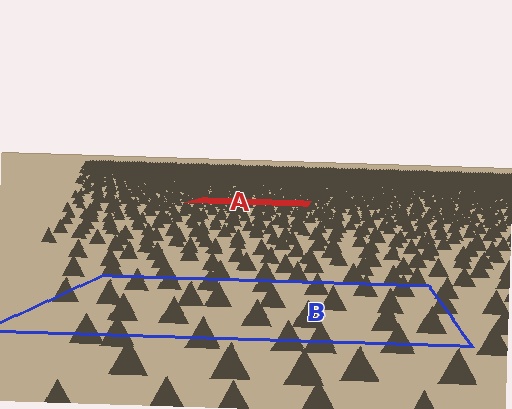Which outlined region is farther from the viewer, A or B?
Region A is farther from the viewer — the texture elements inside it appear smaller and more densely packed.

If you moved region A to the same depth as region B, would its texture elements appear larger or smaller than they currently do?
They would appear larger. At a closer depth, the same texture elements are projected at a bigger on-screen size.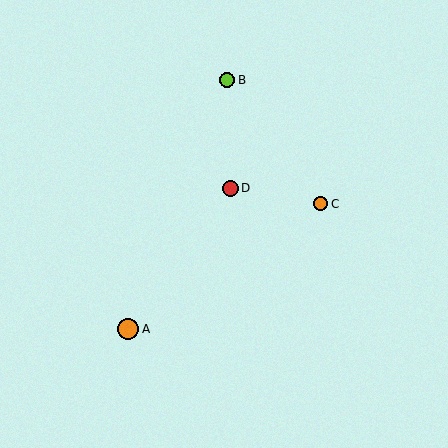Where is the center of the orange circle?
The center of the orange circle is at (128, 329).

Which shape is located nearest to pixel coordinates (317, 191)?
The orange circle (labeled C) at (321, 204) is nearest to that location.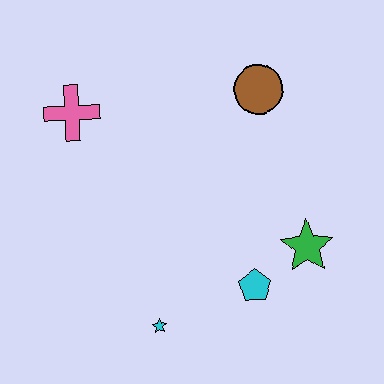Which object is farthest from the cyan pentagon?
The pink cross is farthest from the cyan pentagon.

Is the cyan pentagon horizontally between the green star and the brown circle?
No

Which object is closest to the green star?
The cyan pentagon is closest to the green star.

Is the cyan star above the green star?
No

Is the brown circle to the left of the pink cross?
No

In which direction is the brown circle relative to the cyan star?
The brown circle is above the cyan star.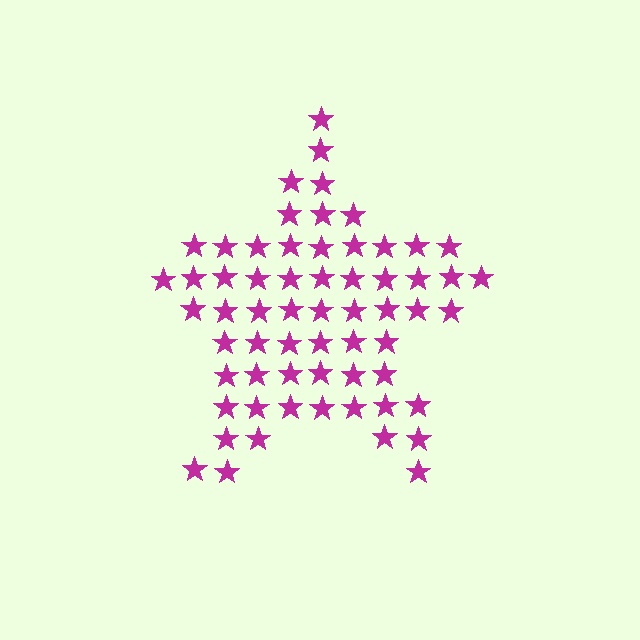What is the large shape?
The large shape is a star.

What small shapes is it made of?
It is made of small stars.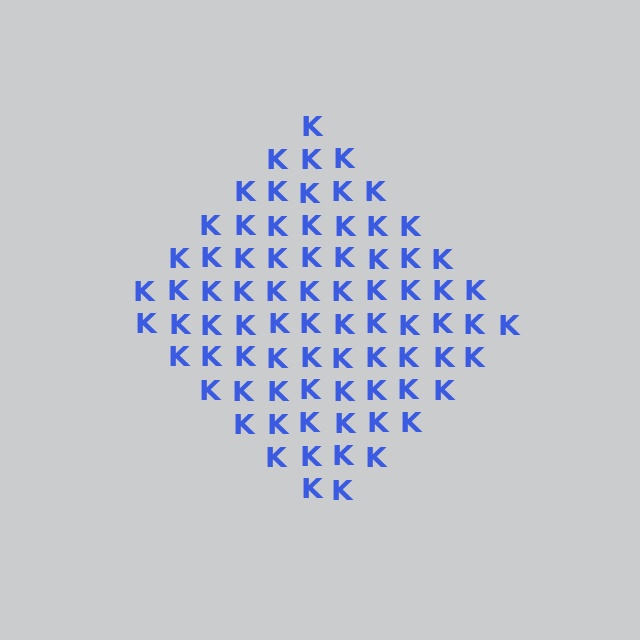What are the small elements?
The small elements are letter K's.